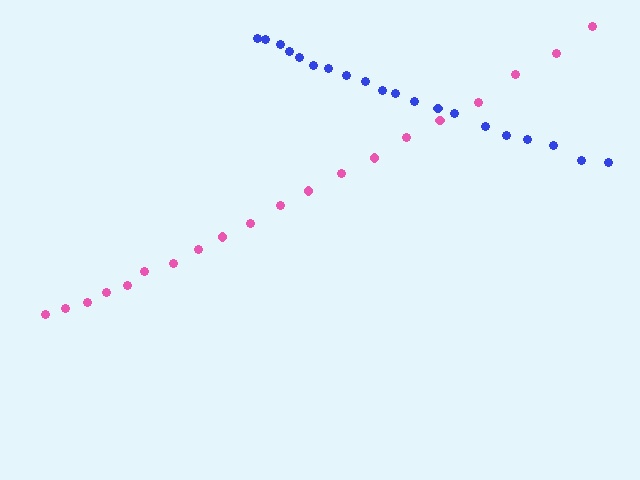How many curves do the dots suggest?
There are 2 distinct paths.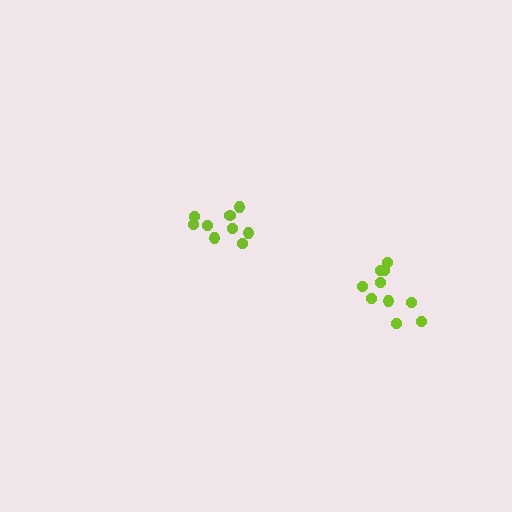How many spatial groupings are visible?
There are 2 spatial groupings.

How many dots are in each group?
Group 1: 9 dots, Group 2: 10 dots (19 total).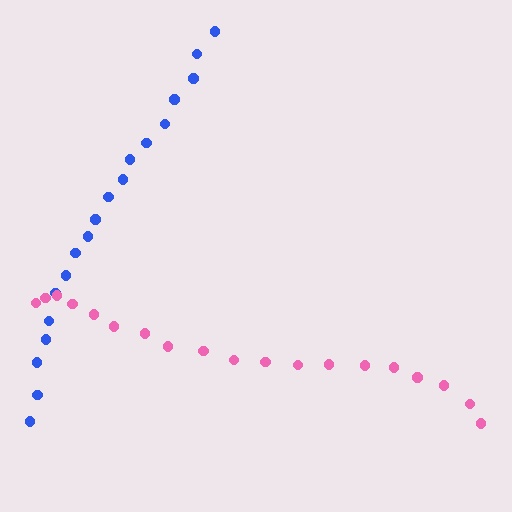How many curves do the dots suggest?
There are 2 distinct paths.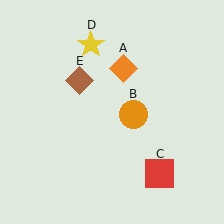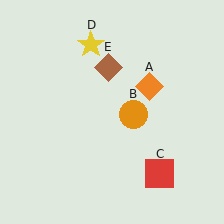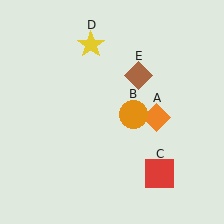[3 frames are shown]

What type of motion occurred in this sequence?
The orange diamond (object A), brown diamond (object E) rotated clockwise around the center of the scene.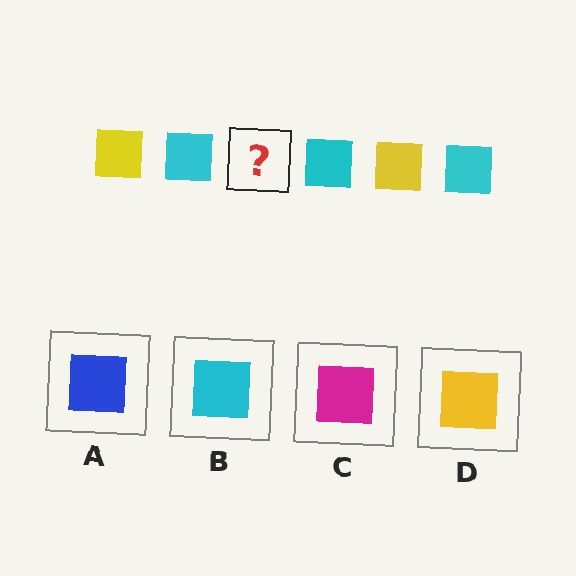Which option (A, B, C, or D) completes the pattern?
D.